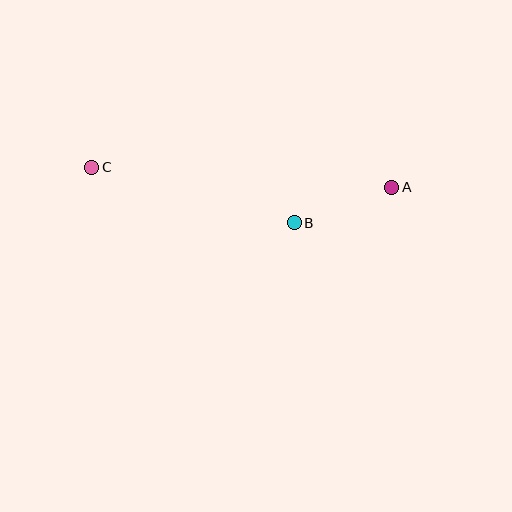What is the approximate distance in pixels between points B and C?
The distance between B and C is approximately 210 pixels.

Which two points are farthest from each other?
Points A and C are farthest from each other.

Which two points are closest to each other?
Points A and B are closest to each other.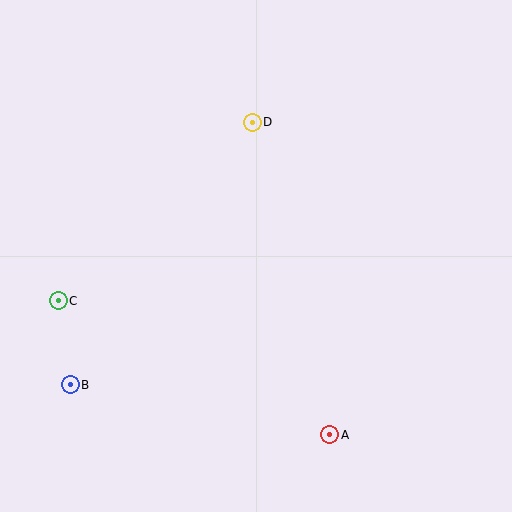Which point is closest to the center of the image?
Point D at (252, 122) is closest to the center.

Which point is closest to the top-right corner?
Point D is closest to the top-right corner.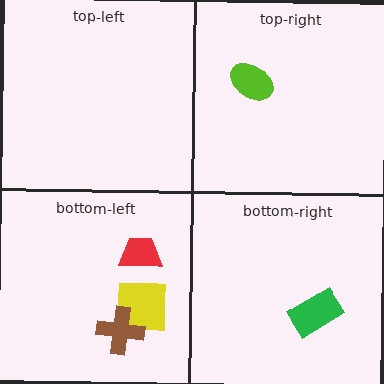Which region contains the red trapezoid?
The bottom-left region.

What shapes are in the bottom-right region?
The green rectangle.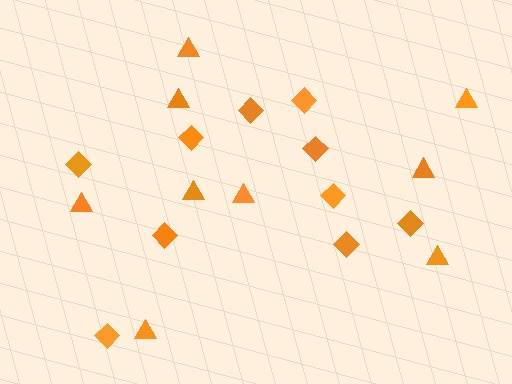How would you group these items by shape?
There are 2 groups: one group of triangles (9) and one group of diamonds (10).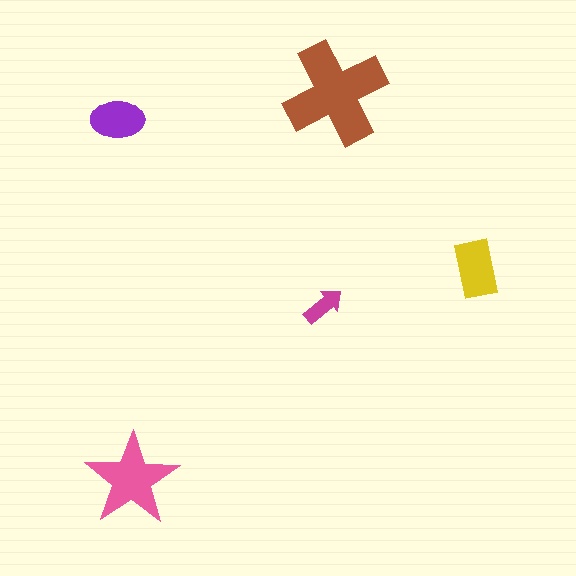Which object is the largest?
The brown cross.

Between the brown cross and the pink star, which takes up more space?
The brown cross.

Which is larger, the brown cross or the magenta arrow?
The brown cross.